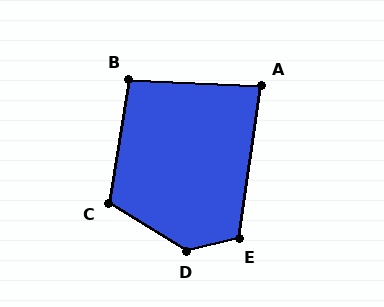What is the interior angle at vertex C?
Approximately 112 degrees (obtuse).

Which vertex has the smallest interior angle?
A, at approximately 84 degrees.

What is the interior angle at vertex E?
Approximately 111 degrees (obtuse).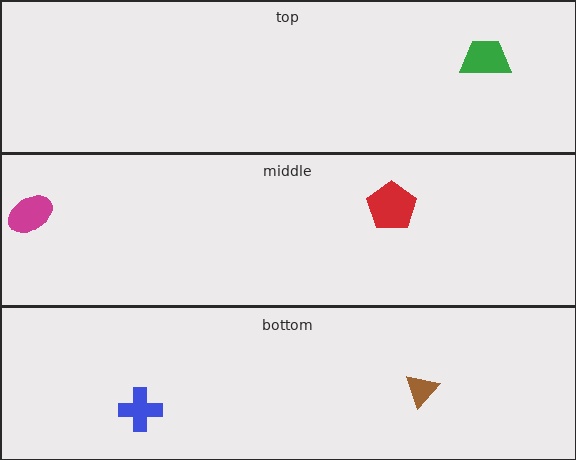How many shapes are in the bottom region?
2.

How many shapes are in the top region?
1.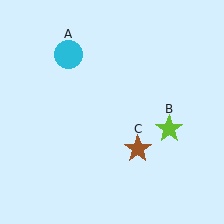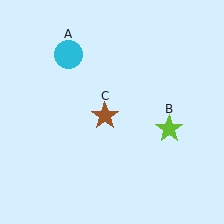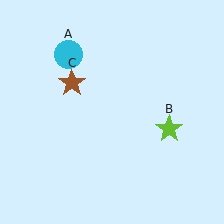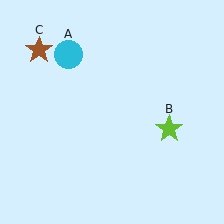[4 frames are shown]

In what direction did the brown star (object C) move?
The brown star (object C) moved up and to the left.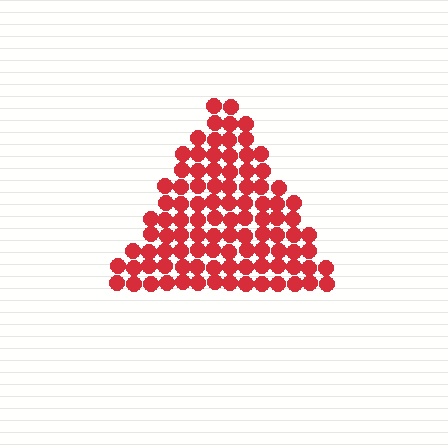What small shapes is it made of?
It is made of small circles.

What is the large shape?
The large shape is a triangle.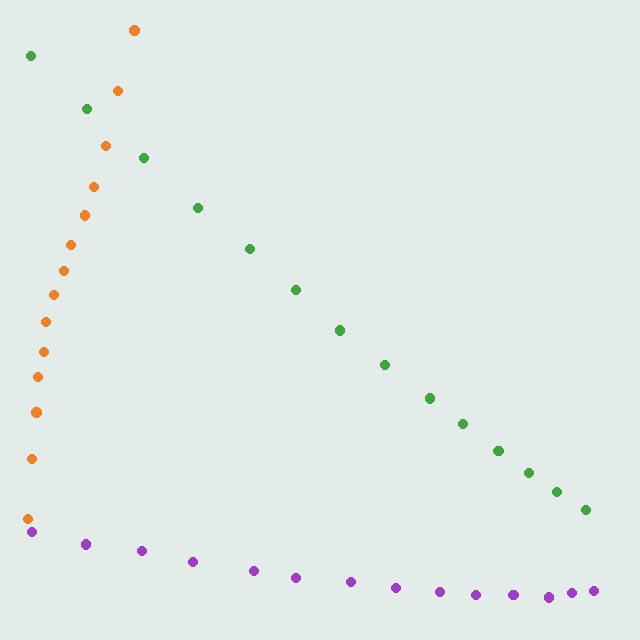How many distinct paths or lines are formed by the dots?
There are 3 distinct paths.